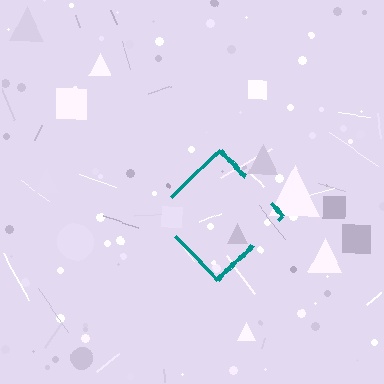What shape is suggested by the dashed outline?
The dashed outline suggests a diamond.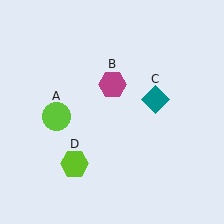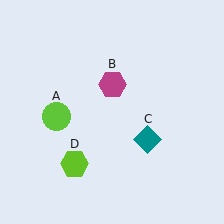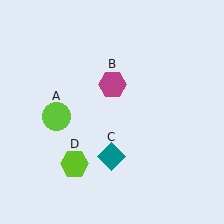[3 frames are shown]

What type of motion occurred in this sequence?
The teal diamond (object C) rotated clockwise around the center of the scene.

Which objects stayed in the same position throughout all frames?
Lime circle (object A) and magenta hexagon (object B) and lime hexagon (object D) remained stationary.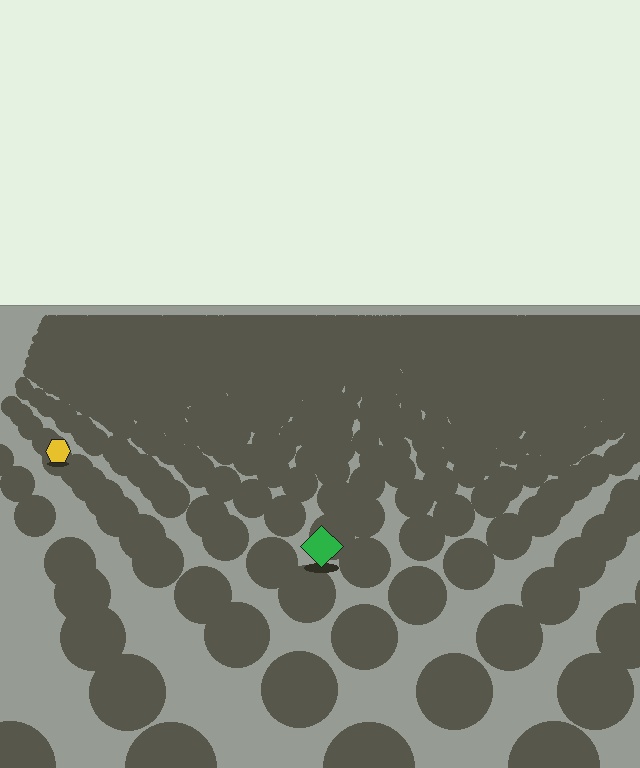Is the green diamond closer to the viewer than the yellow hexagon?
Yes. The green diamond is closer — you can tell from the texture gradient: the ground texture is coarser near it.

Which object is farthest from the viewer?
The yellow hexagon is farthest from the viewer. It appears smaller and the ground texture around it is denser.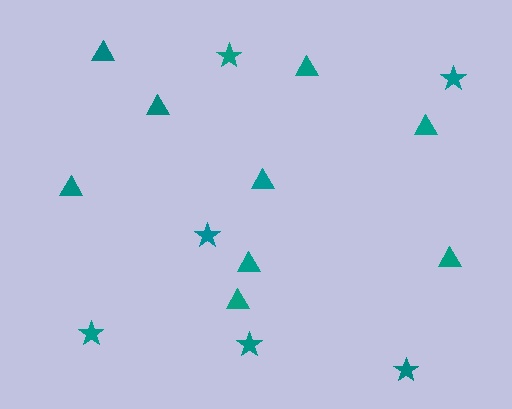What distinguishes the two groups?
There are 2 groups: one group of triangles (9) and one group of stars (6).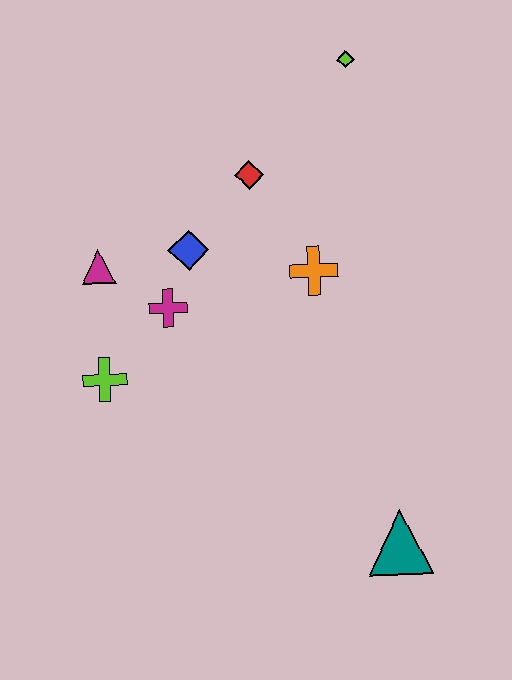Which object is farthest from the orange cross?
The teal triangle is farthest from the orange cross.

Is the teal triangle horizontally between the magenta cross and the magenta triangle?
No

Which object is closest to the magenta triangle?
The magenta cross is closest to the magenta triangle.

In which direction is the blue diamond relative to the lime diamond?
The blue diamond is below the lime diamond.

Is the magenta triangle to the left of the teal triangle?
Yes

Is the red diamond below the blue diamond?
No